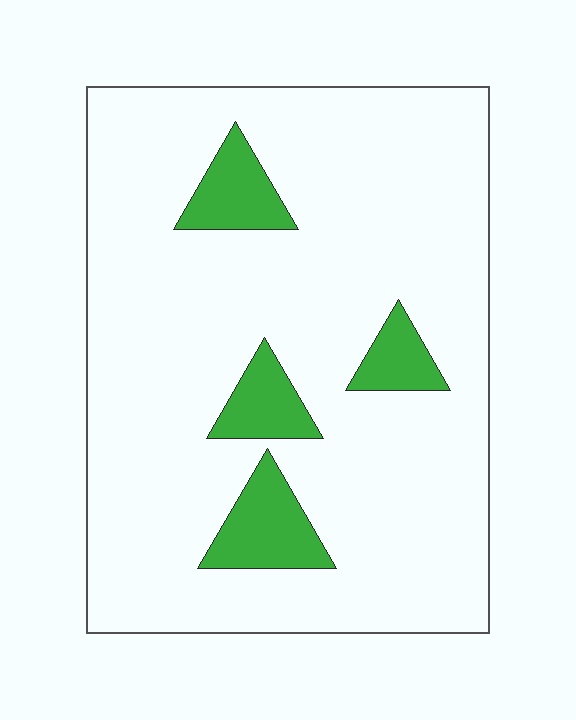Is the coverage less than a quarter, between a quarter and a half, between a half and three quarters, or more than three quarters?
Less than a quarter.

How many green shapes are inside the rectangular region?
4.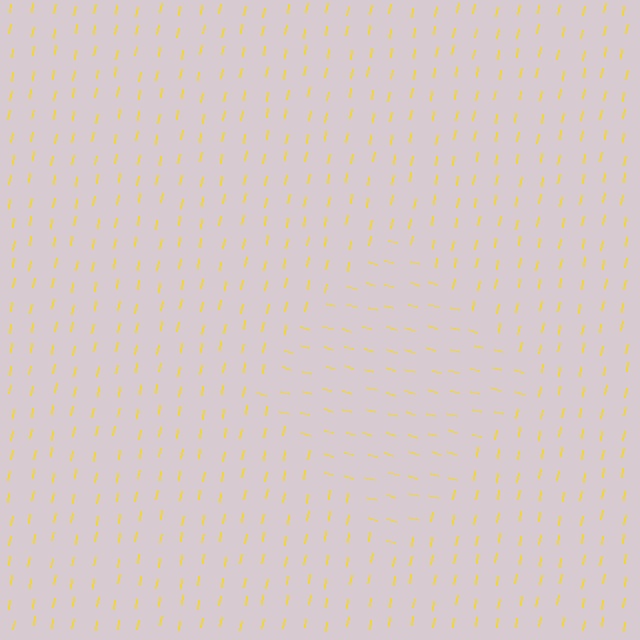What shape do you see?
I see a diamond.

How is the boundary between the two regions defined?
The boundary is defined purely by a change in line orientation (approximately 84 degrees difference). All lines are the same color and thickness.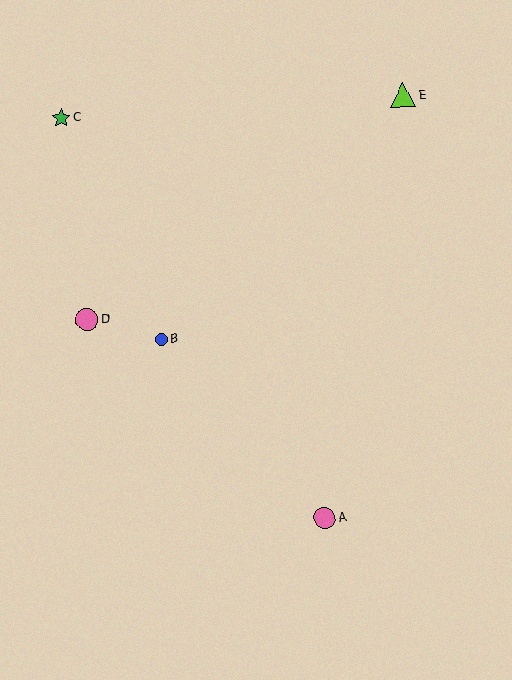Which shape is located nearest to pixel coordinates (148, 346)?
The blue circle (labeled B) at (161, 339) is nearest to that location.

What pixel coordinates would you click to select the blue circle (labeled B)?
Click at (161, 339) to select the blue circle B.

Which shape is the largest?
The lime triangle (labeled E) is the largest.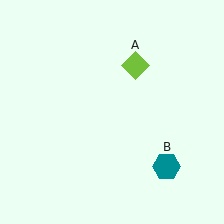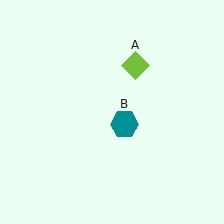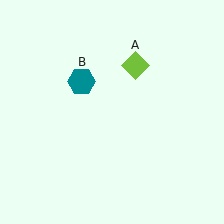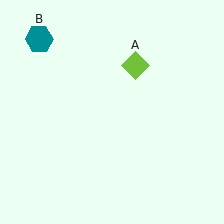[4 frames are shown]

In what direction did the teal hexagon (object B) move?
The teal hexagon (object B) moved up and to the left.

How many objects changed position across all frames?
1 object changed position: teal hexagon (object B).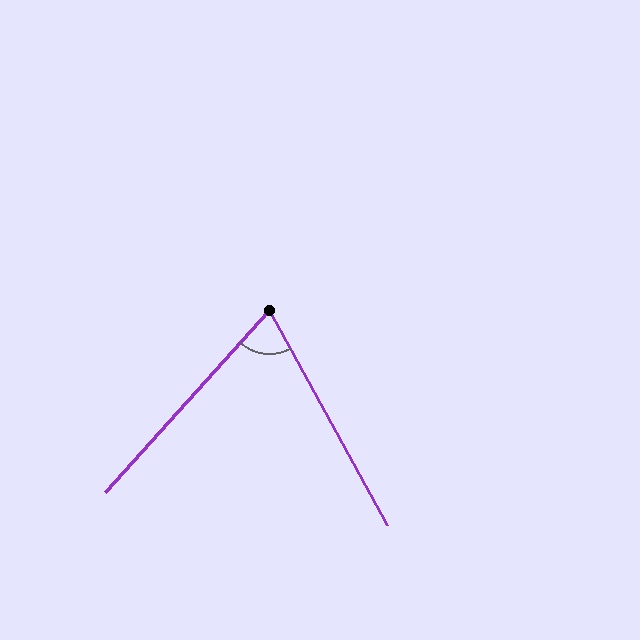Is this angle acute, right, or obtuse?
It is acute.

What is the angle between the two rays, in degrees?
Approximately 71 degrees.